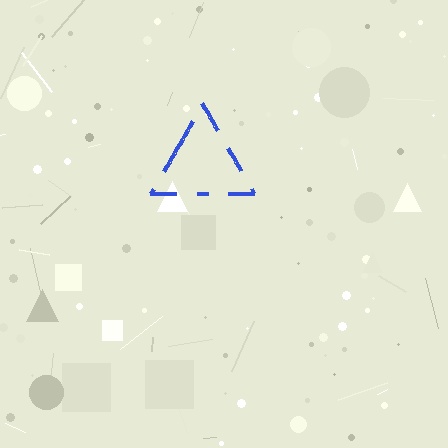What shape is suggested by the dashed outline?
The dashed outline suggests a triangle.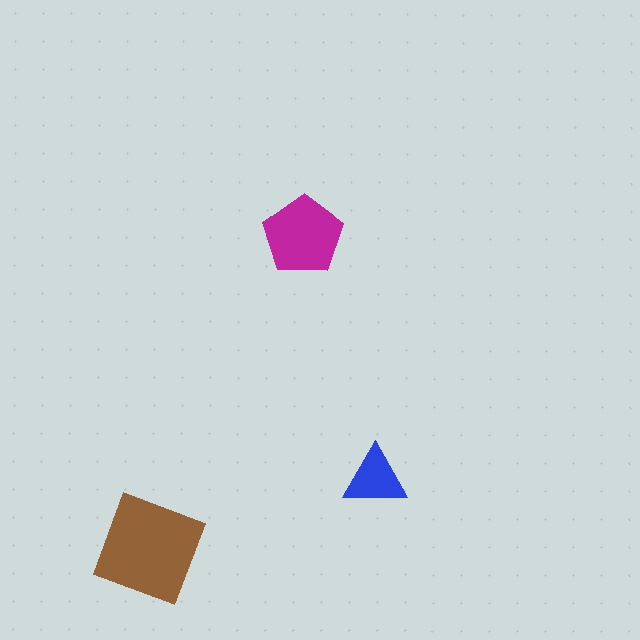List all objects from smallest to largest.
The blue triangle, the magenta pentagon, the brown diamond.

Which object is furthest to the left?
The brown diamond is leftmost.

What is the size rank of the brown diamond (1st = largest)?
1st.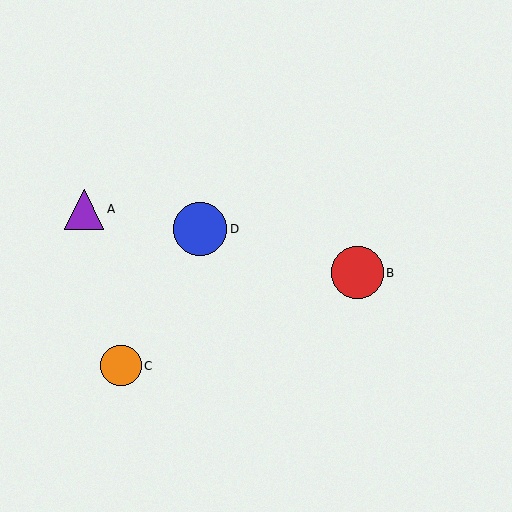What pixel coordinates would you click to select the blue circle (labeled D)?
Click at (200, 229) to select the blue circle D.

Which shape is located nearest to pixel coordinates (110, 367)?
The orange circle (labeled C) at (121, 366) is nearest to that location.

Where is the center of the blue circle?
The center of the blue circle is at (200, 229).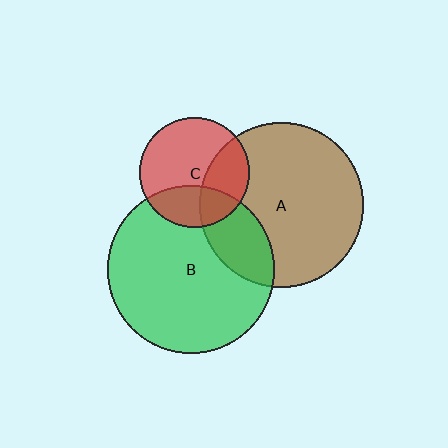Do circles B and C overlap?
Yes.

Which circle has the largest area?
Circle B (green).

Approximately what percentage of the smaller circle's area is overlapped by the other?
Approximately 30%.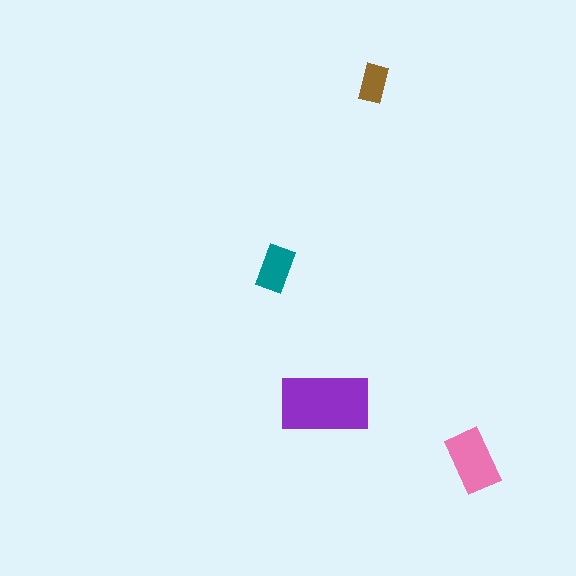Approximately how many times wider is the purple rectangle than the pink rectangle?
About 1.5 times wider.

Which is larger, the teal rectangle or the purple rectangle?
The purple one.